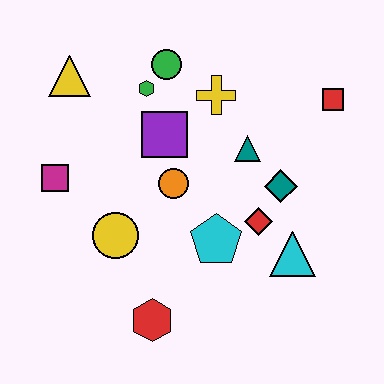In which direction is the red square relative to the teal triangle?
The red square is to the right of the teal triangle.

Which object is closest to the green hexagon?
The green circle is closest to the green hexagon.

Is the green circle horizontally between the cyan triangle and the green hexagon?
Yes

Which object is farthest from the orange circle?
The red square is farthest from the orange circle.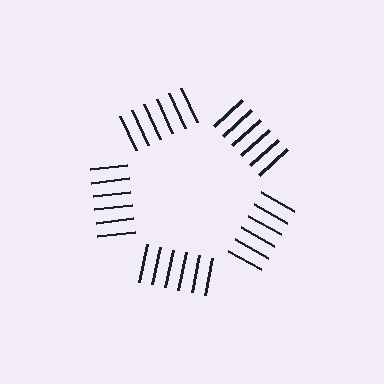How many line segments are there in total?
30 — 6 along each of the 5 edges.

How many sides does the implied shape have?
5 sides — the line-ends trace a pentagon.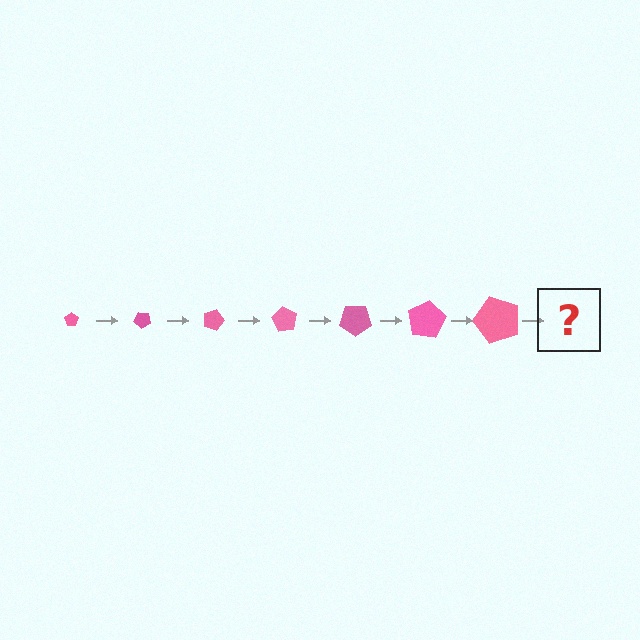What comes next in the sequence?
The next element should be a pentagon, larger than the previous one and rotated 315 degrees from the start.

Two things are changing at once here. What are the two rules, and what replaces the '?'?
The two rules are that the pentagon grows larger each step and it rotates 45 degrees each step. The '?' should be a pentagon, larger than the previous one and rotated 315 degrees from the start.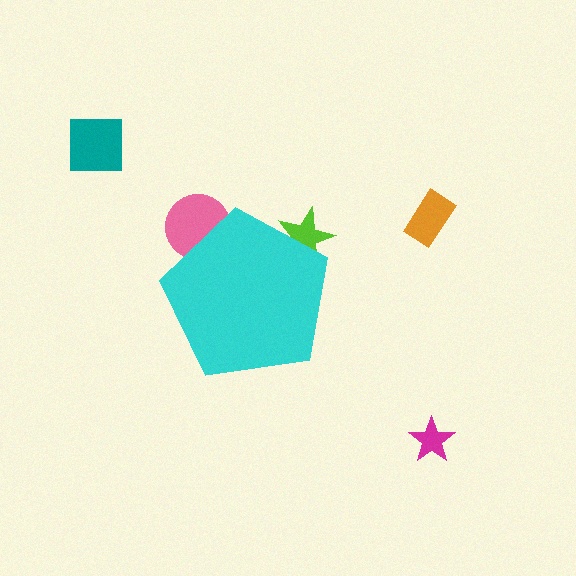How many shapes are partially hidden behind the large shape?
2 shapes are partially hidden.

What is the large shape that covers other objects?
A cyan pentagon.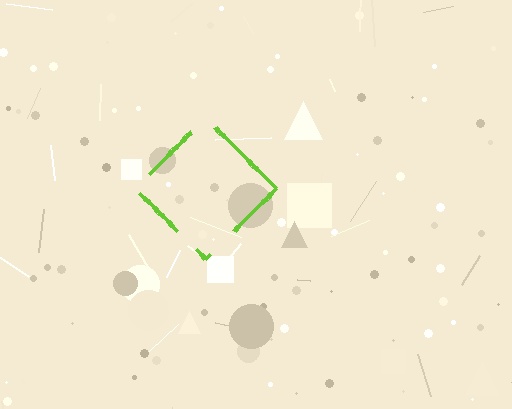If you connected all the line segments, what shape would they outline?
They would outline a diamond.